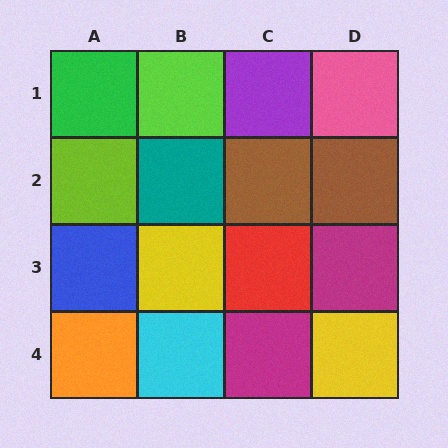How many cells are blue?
1 cell is blue.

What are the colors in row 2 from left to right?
Lime, teal, brown, brown.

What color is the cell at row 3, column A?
Blue.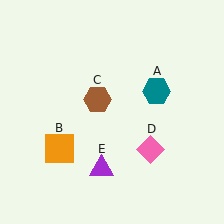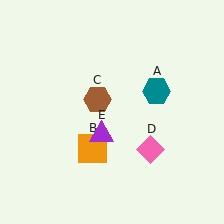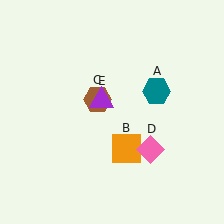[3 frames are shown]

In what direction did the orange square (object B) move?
The orange square (object B) moved right.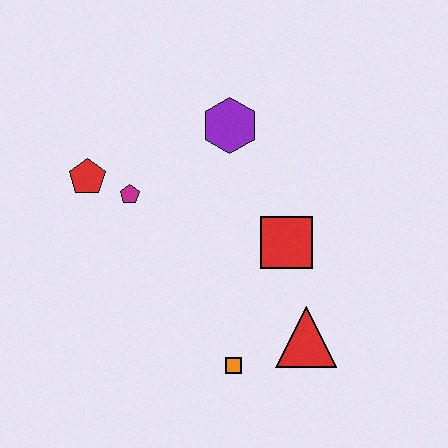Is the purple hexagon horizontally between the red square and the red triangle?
No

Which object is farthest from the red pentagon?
The red triangle is farthest from the red pentagon.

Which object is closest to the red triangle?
The orange square is closest to the red triangle.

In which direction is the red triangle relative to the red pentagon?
The red triangle is to the right of the red pentagon.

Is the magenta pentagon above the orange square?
Yes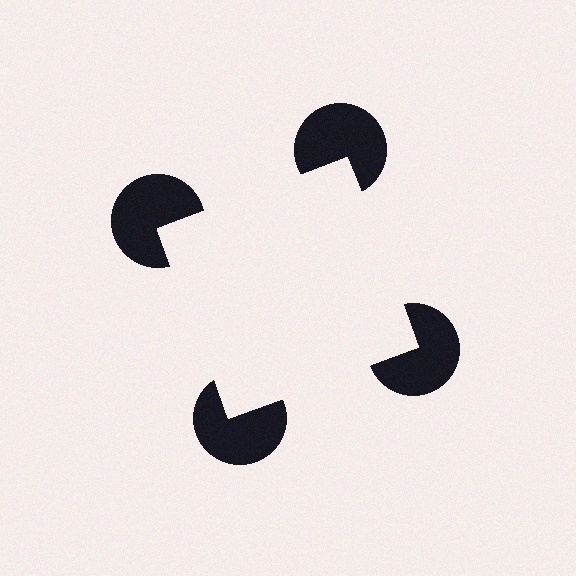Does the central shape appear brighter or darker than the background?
It typically appears slightly brighter than the background, even though no actual brightness change is drawn.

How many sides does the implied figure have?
4 sides.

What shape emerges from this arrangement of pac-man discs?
An illusory square — its edges are inferred from the aligned wedge cuts in the pac-man discs, not physically drawn.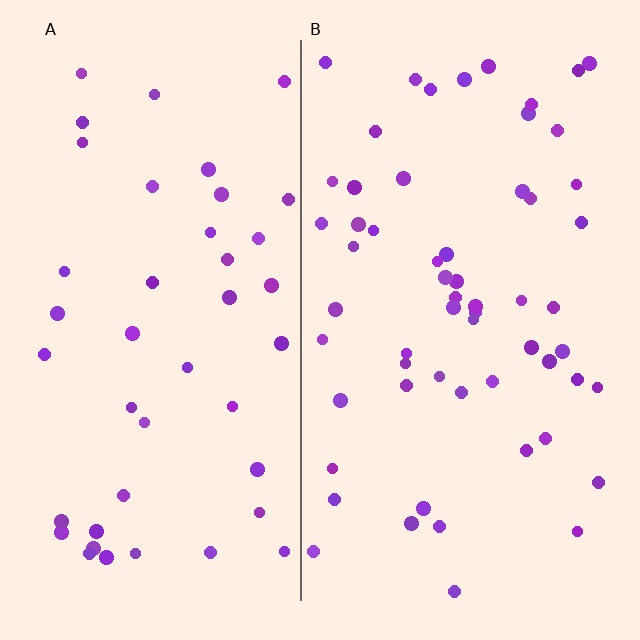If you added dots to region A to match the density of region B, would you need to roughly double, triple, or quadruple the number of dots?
Approximately double.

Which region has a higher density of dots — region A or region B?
B (the right).